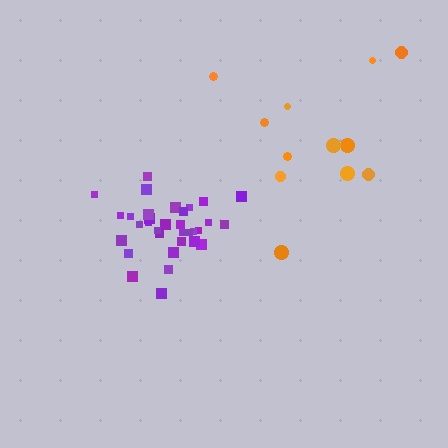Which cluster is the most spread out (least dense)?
Orange.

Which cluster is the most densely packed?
Purple.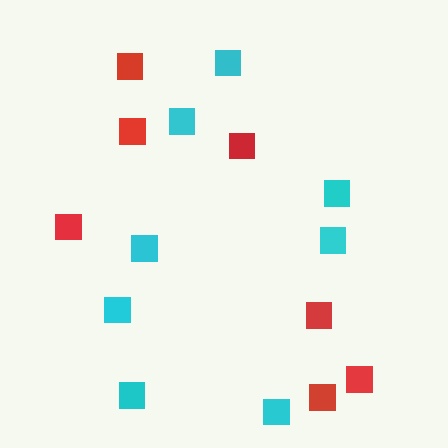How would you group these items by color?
There are 2 groups: one group of cyan squares (8) and one group of red squares (7).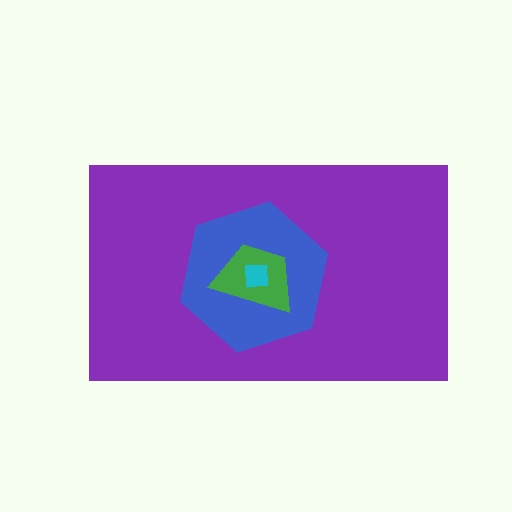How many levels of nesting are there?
4.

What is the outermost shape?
The purple rectangle.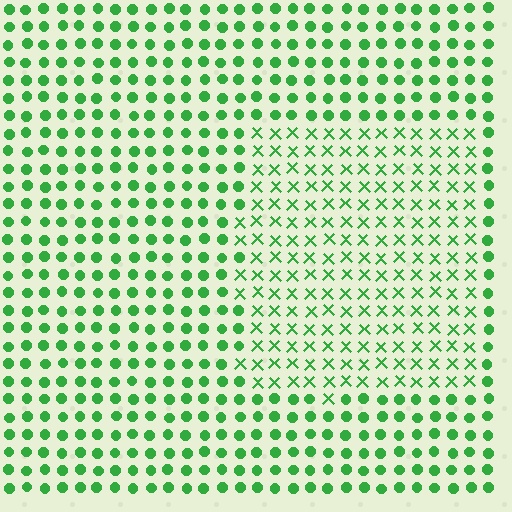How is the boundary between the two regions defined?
The boundary is defined by a change in element shape: X marks inside vs. circles outside. All elements share the same color and spacing.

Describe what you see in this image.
The image is filled with small green elements arranged in a uniform grid. A rectangle-shaped region contains X marks, while the surrounding area contains circles. The boundary is defined purely by the change in element shape.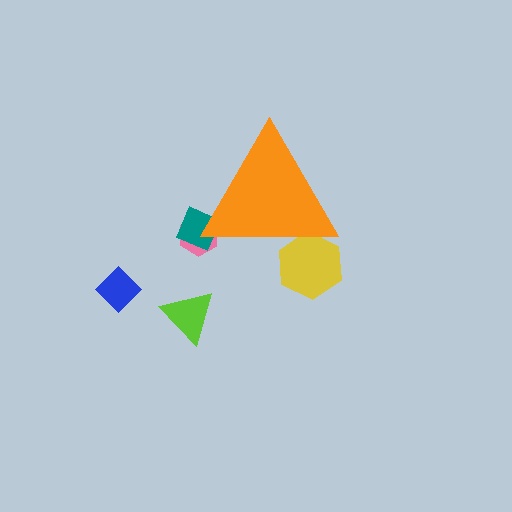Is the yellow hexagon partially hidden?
Yes, the yellow hexagon is partially hidden behind the orange triangle.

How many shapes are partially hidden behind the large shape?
3 shapes are partially hidden.